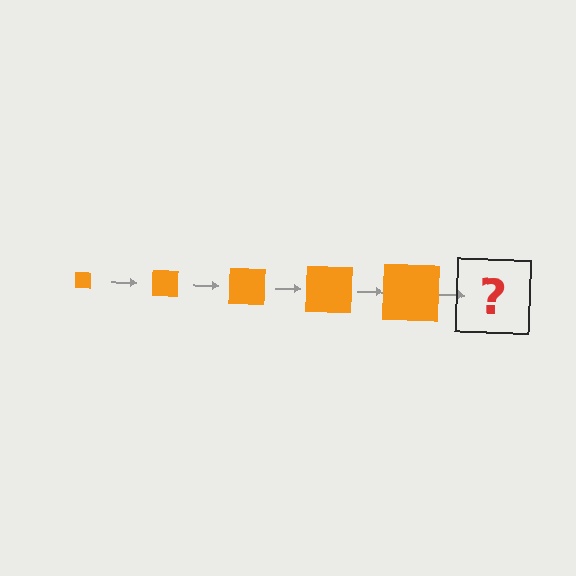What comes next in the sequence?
The next element should be an orange square, larger than the previous one.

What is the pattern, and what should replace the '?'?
The pattern is that the square gets progressively larger each step. The '?' should be an orange square, larger than the previous one.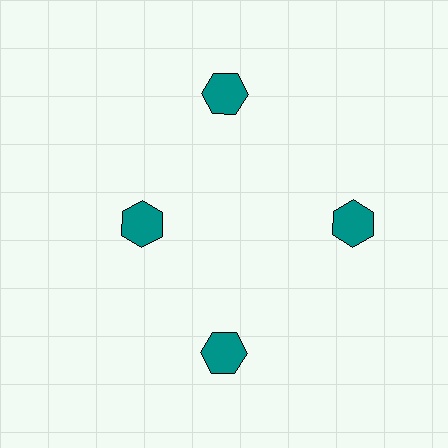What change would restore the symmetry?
The symmetry would be restored by moving it outward, back onto the ring so that all 4 hexagons sit at equal angles and equal distance from the center.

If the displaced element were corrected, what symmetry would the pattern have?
It would have 4-fold rotational symmetry — the pattern would map onto itself every 90 degrees.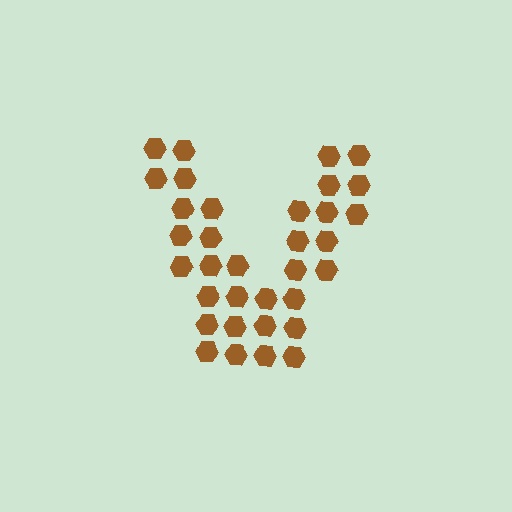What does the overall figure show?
The overall figure shows the letter V.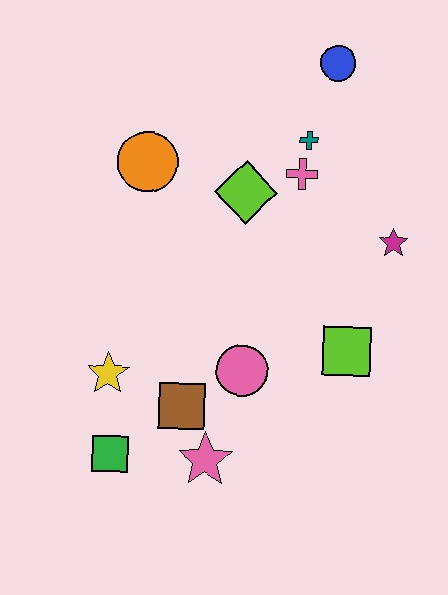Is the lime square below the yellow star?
No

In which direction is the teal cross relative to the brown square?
The teal cross is above the brown square.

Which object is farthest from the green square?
The blue circle is farthest from the green square.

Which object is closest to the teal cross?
The pink cross is closest to the teal cross.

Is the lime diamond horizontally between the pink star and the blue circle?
Yes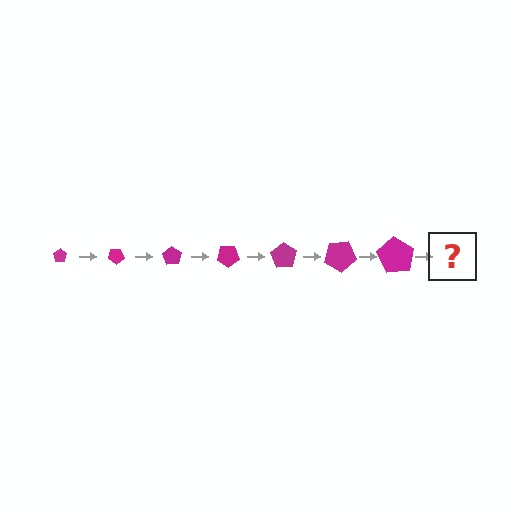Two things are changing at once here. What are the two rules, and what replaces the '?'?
The two rules are that the pentagon grows larger each step and it rotates 35 degrees each step. The '?' should be a pentagon, larger than the previous one and rotated 245 degrees from the start.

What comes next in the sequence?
The next element should be a pentagon, larger than the previous one and rotated 245 degrees from the start.